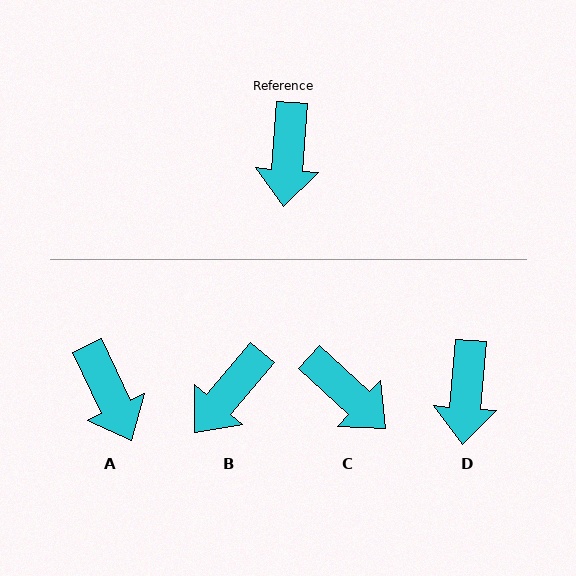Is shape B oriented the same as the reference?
No, it is off by about 35 degrees.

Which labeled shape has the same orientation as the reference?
D.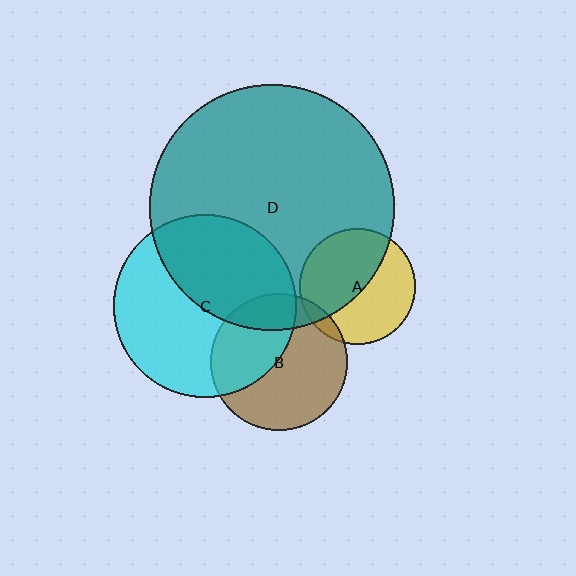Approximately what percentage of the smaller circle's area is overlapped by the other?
Approximately 50%.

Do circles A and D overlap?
Yes.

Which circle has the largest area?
Circle D (teal).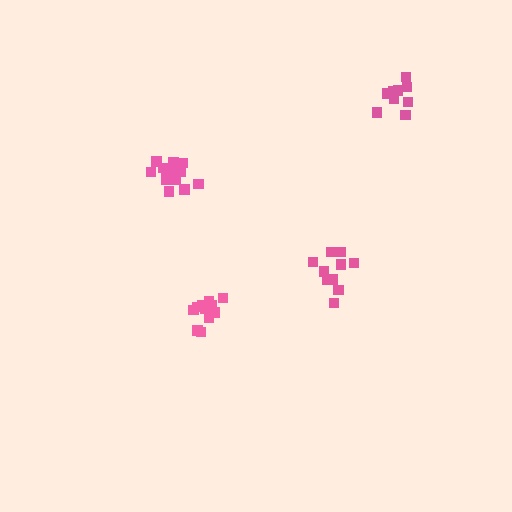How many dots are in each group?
Group 1: 16 dots, Group 2: 10 dots, Group 3: 10 dots, Group 4: 11 dots (47 total).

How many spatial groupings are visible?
There are 4 spatial groupings.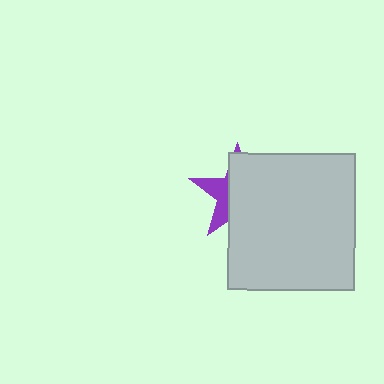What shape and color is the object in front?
The object in front is a light gray rectangle.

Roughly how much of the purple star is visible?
A small part of it is visible (roughly 32%).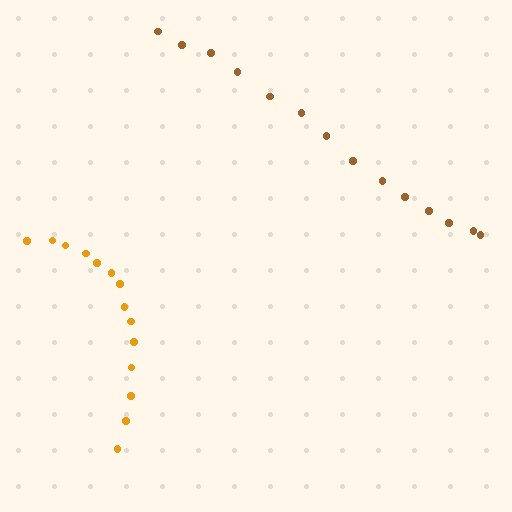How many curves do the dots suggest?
There are 2 distinct paths.